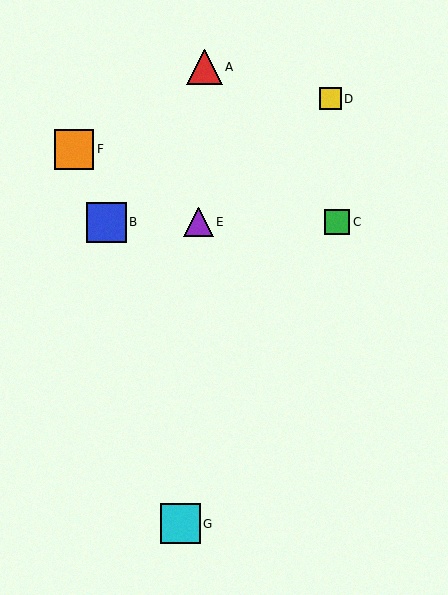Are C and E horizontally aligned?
Yes, both are at y≈222.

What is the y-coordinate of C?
Object C is at y≈222.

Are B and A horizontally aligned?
No, B is at y≈222 and A is at y≈67.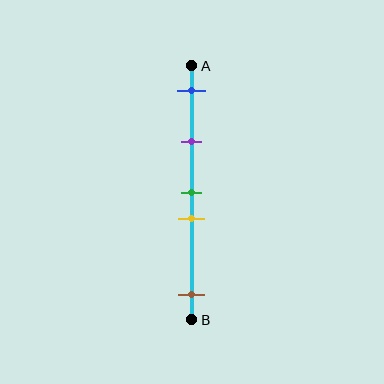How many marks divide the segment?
There are 5 marks dividing the segment.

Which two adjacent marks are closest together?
The green and yellow marks are the closest adjacent pair.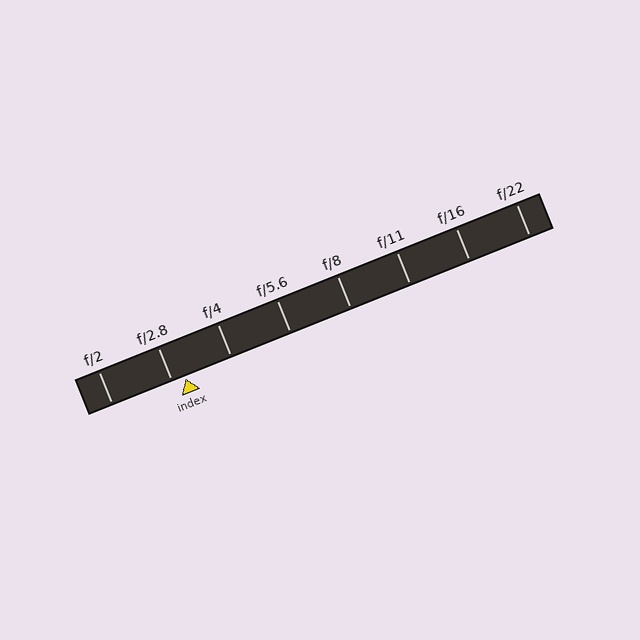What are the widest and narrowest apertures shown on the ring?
The widest aperture shown is f/2 and the narrowest is f/22.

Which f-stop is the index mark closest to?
The index mark is closest to f/2.8.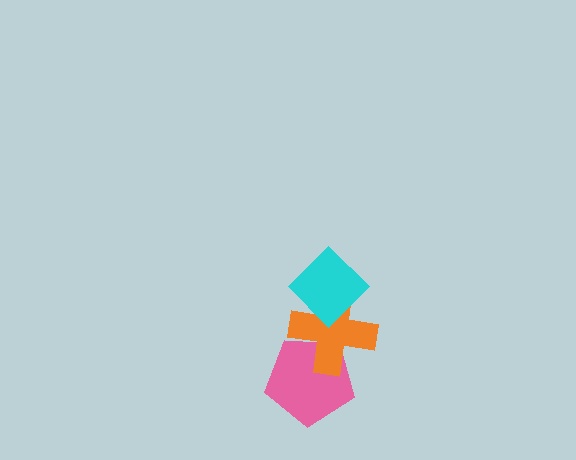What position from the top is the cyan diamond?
The cyan diamond is 1st from the top.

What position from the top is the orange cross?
The orange cross is 2nd from the top.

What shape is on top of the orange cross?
The cyan diamond is on top of the orange cross.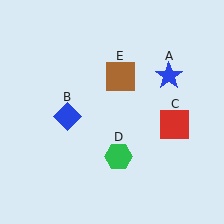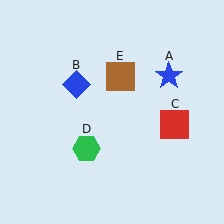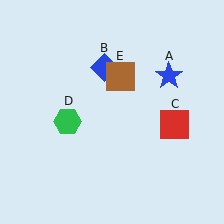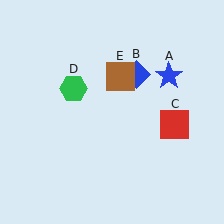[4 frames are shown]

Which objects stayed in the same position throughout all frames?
Blue star (object A) and red square (object C) and brown square (object E) remained stationary.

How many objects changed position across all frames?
2 objects changed position: blue diamond (object B), green hexagon (object D).